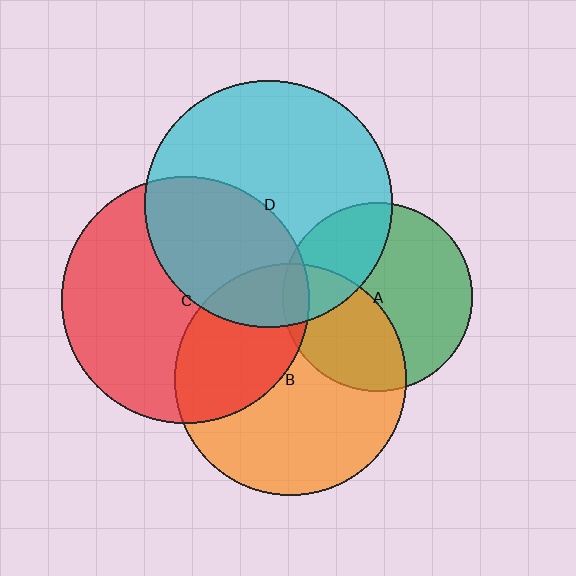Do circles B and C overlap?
Yes.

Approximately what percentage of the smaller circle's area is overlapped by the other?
Approximately 35%.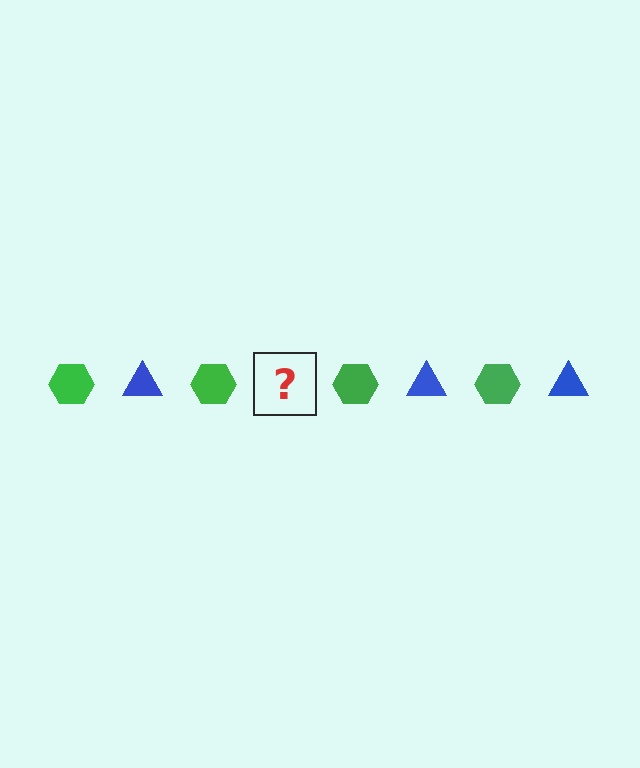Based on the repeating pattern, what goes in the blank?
The blank should be a blue triangle.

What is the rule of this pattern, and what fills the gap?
The rule is that the pattern alternates between green hexagon and blue triangle. The gap should be filled with a blue triangle.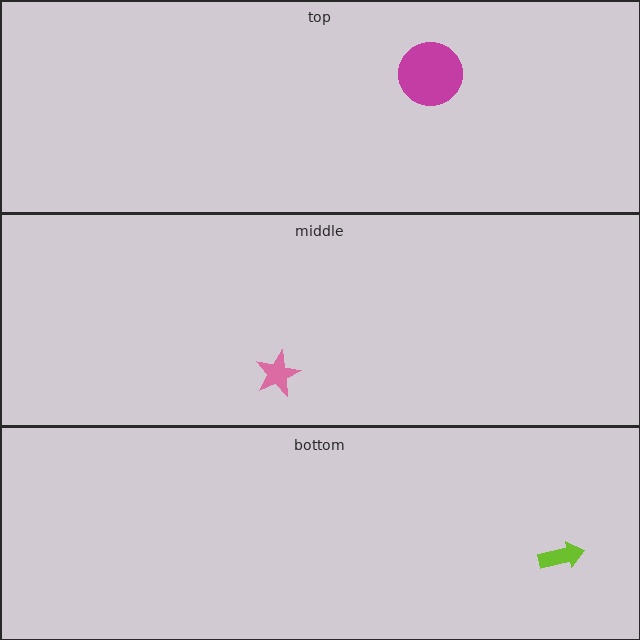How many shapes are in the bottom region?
1.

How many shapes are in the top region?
1.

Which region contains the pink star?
The middle region.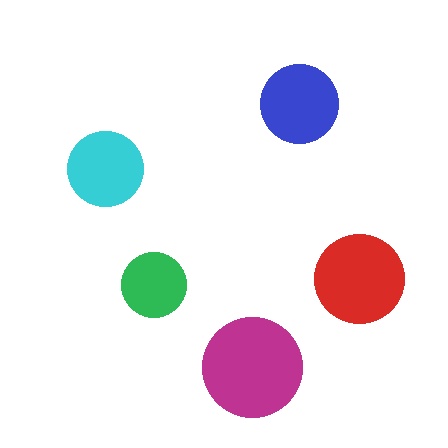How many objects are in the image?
There are 5 objects in the image.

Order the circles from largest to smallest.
the magenta one, the red one, the blue one, the cyan one, the green one.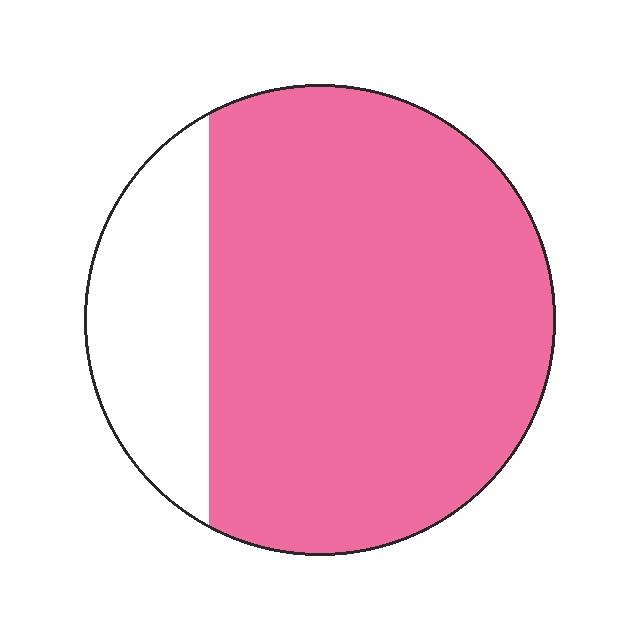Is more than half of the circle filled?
Yes.